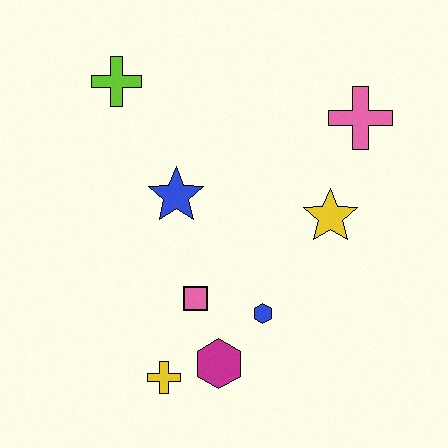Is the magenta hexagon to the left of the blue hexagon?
Yes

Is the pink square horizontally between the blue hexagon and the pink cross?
No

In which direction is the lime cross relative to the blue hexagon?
The lime cross is above the blue hexagon.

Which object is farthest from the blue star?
The pink cross is farthest from the blue star.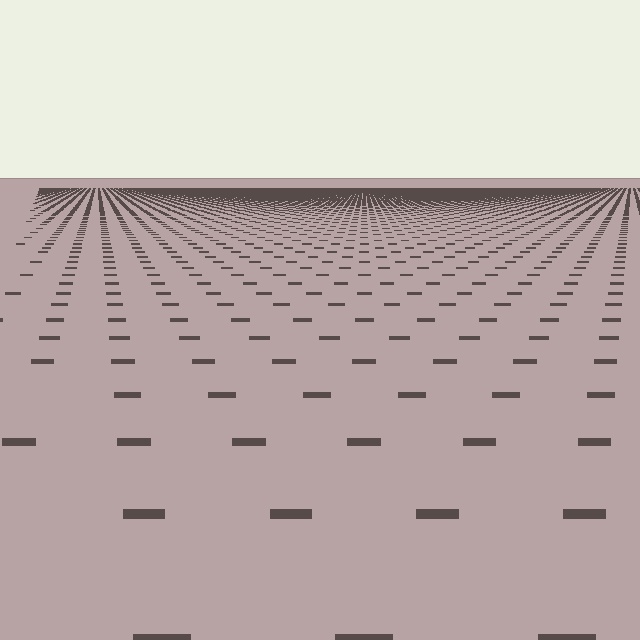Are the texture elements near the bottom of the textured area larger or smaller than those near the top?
Larger. Near the bottom, elements are closer to the viewer and appear at a bigger on-screen size.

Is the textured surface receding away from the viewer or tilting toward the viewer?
The surface is receding away from the viewer. Texture elements get smaller and denser toward the top.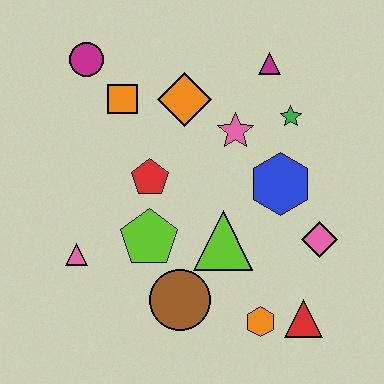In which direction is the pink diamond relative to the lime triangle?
The pink diamond is to the right of the lime triangle.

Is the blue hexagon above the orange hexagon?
Yes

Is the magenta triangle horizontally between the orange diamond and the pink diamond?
Yes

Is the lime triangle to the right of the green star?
No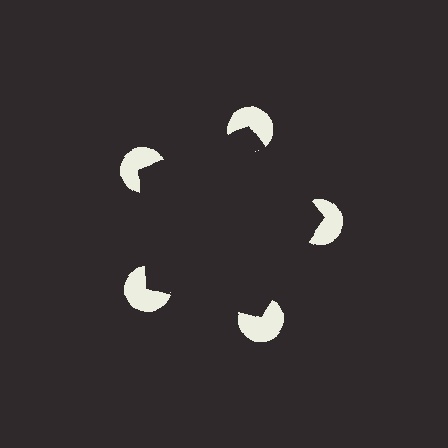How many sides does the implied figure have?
5 sides.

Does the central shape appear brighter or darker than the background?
It typically appears slightly darker than the background, even though no actual brightness change is drawn.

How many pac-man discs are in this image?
There are 5 — one at each vertex of the illusory pentagon.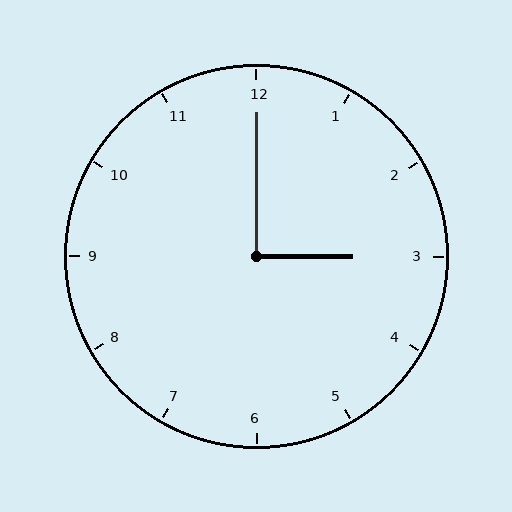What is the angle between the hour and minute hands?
Approximately 90 degrees.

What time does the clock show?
3:00.